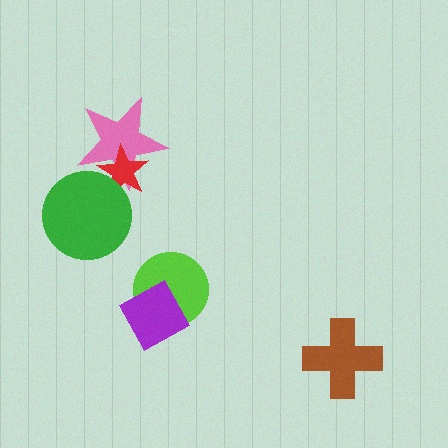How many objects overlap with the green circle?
2 objects overlap with the green circle.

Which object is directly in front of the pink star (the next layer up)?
The red star is directly in front of the pink star.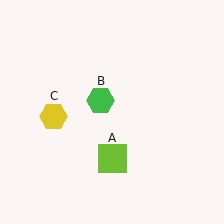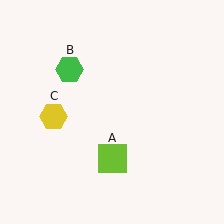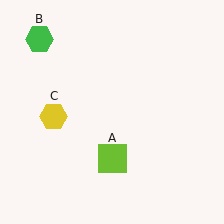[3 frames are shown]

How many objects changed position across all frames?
1 object changed position: green hexagon (object B).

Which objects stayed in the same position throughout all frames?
Lime square (object A) and yellow hexagon (object C) remained stationary.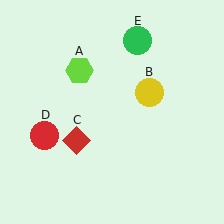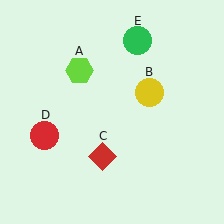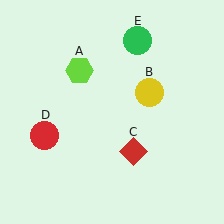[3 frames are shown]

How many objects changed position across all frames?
1 object changed position: red diamond (object C).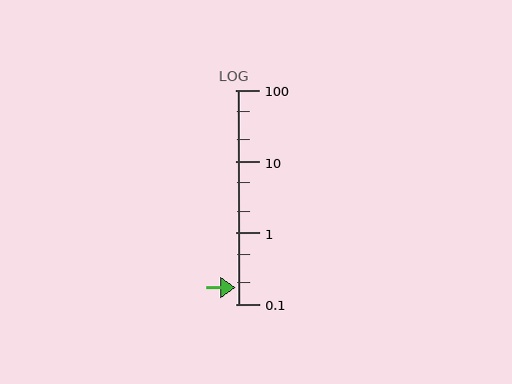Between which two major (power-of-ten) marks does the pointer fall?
The pointer is between 0.1 and 1.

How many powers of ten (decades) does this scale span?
The scale spans 3 decades, from 0.1 to 100.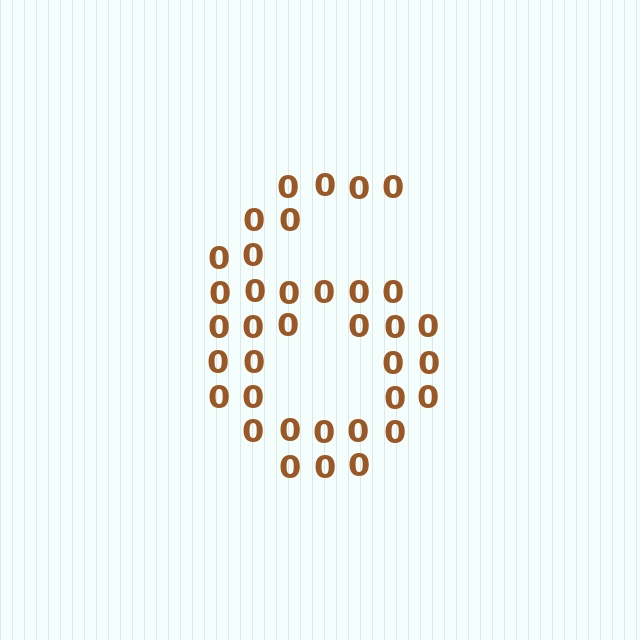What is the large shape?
The large shape is the digit 6.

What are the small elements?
The small elements are digit 0's.